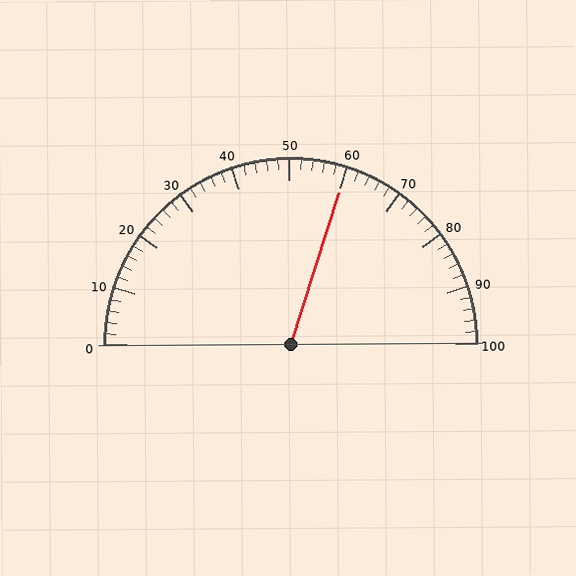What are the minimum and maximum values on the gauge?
The gauge ranges from 0 to 100.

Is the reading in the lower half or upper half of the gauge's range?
The reading is in the upper half of the range (0 to 100).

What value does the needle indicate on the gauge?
The needle indicates approximately 60.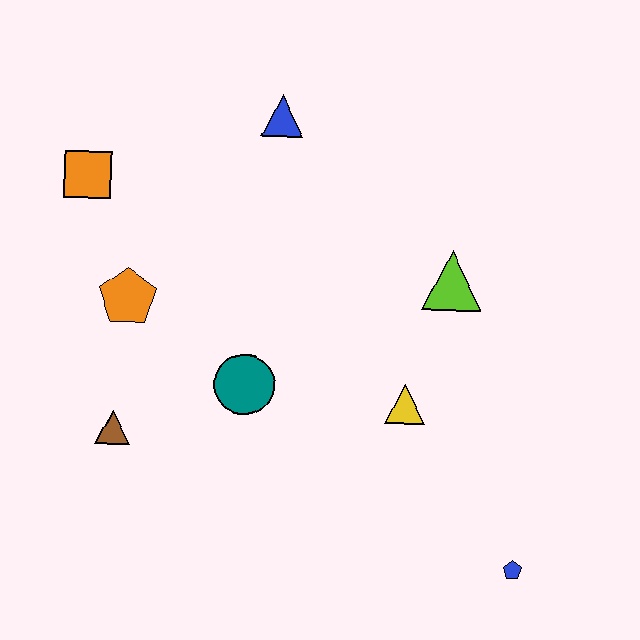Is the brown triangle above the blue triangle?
No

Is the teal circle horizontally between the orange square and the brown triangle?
No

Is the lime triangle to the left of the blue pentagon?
Yes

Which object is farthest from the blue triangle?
The blue pentagon is farthest from the blue triangle.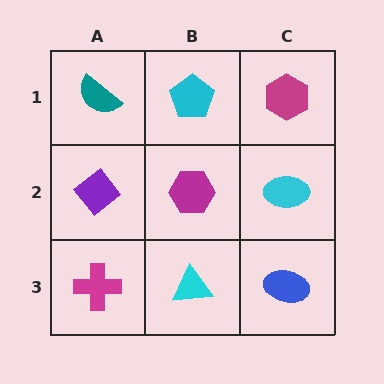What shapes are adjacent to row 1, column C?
A cyan ellipse (row 2, column C), a cyan pentagon (row 1, column B).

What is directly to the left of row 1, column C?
A cyan pentagon.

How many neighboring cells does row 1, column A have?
2.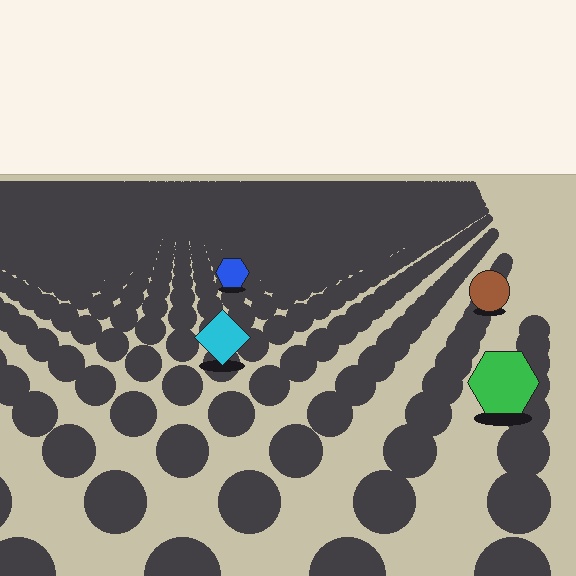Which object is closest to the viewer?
The green hexagon is closest. The texture marks near it are larger and more spread out.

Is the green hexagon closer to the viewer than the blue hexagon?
Yes. The green hexagon is closer — you can tell from the texture gradient: the ground texture is coarser near it.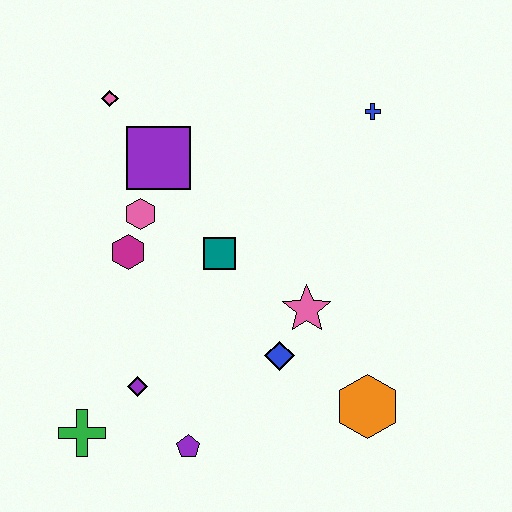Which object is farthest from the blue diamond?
The pink diamond is farthest from the blue diamond.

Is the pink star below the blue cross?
Yes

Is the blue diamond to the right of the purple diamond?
Yes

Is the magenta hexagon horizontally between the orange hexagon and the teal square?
No